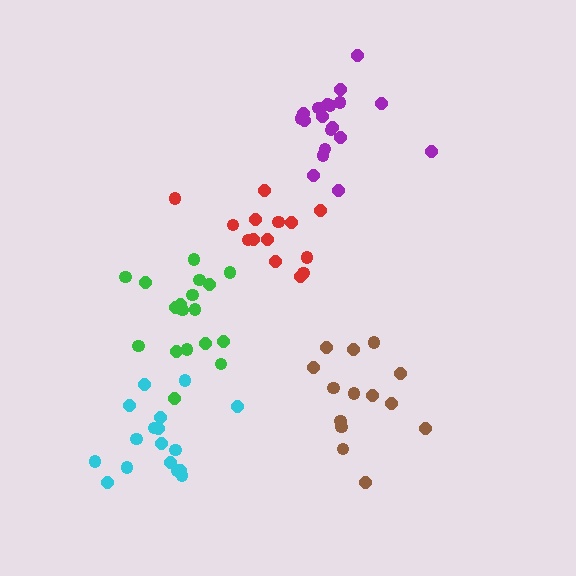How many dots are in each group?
Group 1: 17 dots, Group 2: 14 dots, Group 3: 19 dots, Group 4: 18 dots, Group 5: 14 dots (82 total).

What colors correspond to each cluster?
The clusters are colored: cyan, brown, purple, green, red.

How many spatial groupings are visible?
There are 5 spatial groupings.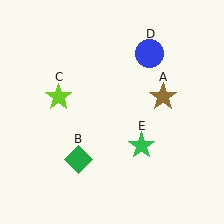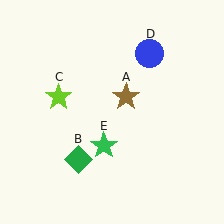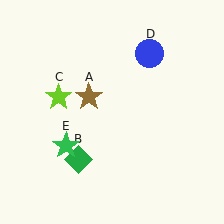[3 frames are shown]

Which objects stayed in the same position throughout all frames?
Green diamond (object B) and lime star (object C) and blue circle (object D) remained stationary.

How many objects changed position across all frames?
2 objects changed position: brown star (object A), green star (object E).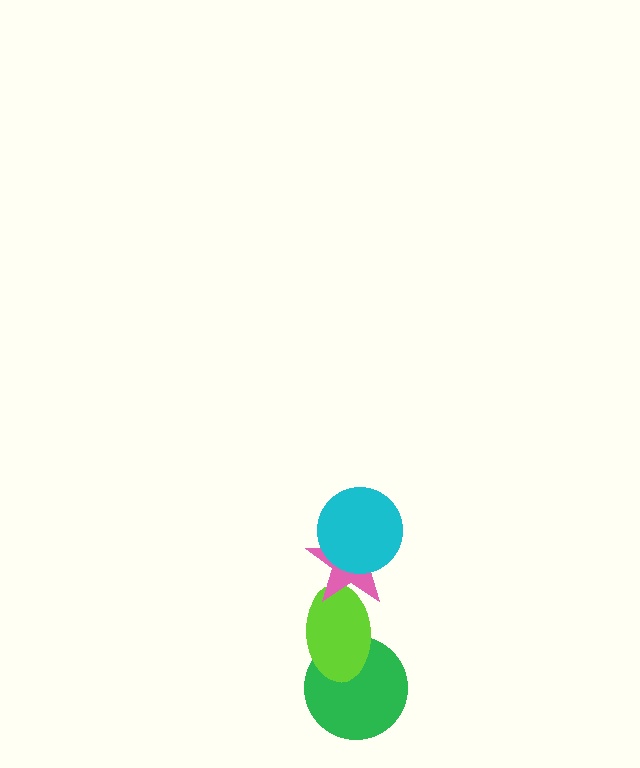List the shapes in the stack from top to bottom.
From top to bottom: the cyan circle, the pink star, the lime ellipse, the green circle.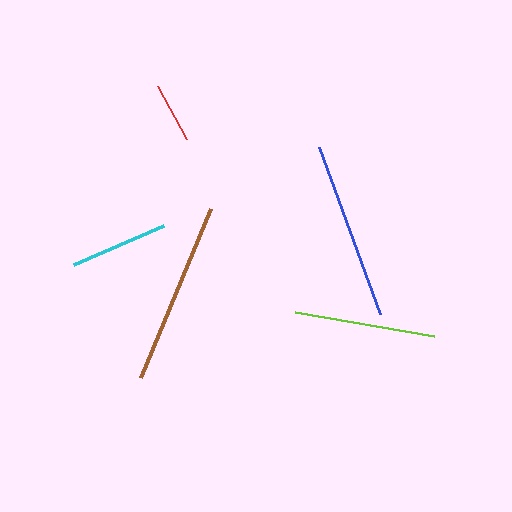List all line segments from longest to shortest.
From longest to shortest: brown, blue, lime, cyan, red.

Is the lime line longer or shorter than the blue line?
The blue line is longer than the lime line.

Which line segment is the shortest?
The red line is the shortest at approximately 60 pixels.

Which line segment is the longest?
The brown line is the longest at approximately 183 pixels.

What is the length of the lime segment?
The lime segment is approximately 141 pixels long.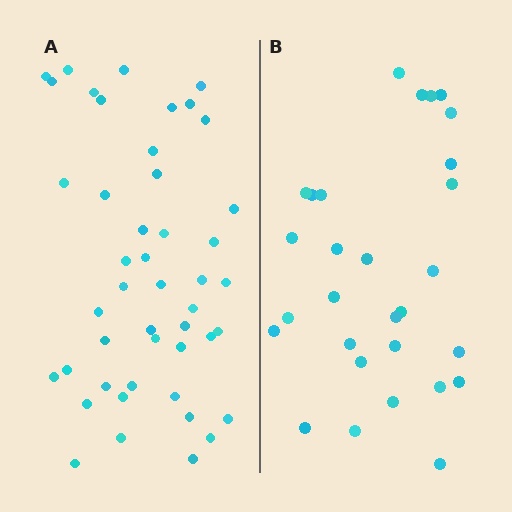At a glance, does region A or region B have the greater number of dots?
Region A (the left region) has more dots.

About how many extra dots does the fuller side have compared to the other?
Region A has approximately 15 more dots than region B.